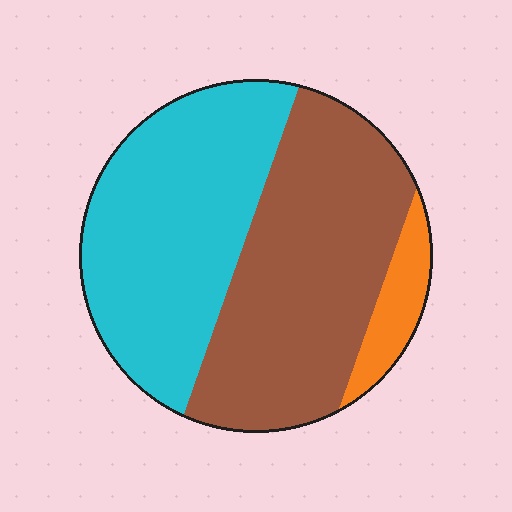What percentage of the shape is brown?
Brown takes up about one half (1/2) of the shape.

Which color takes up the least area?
Orange, at roughly 10%.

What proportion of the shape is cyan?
Cyan covers around 45% of the shape.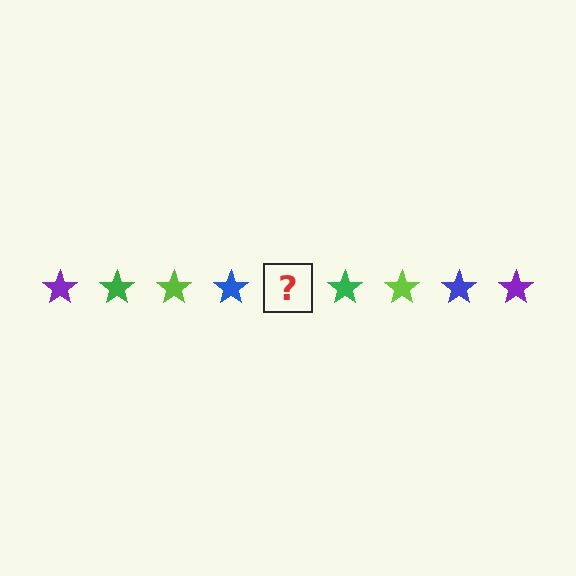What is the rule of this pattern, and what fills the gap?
The rule is that the pattern cycles through purple, green, lime, blue stars. The gap should be filled with a purple star.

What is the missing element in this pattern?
The missing element is a purple star.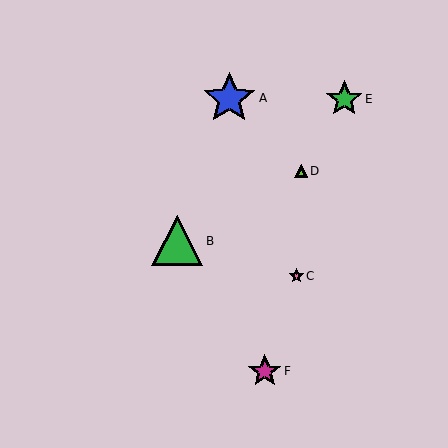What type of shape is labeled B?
Shape B is a green triangle.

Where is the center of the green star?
The center of the green star is at (344, 99).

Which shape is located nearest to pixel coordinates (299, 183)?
The lime triangle (labeled D) at (301, 171) is nearest to that location.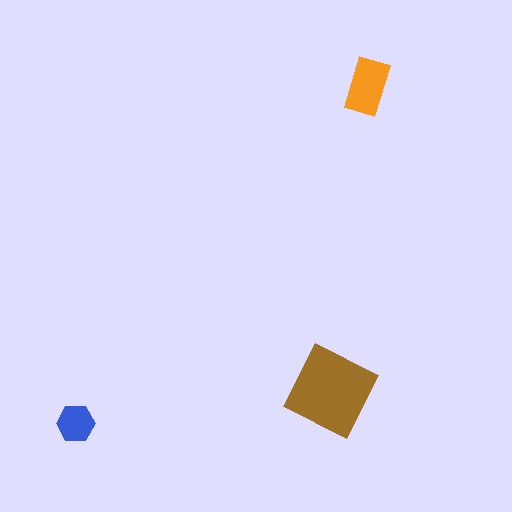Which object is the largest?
The brown square.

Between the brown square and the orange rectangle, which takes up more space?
The brown square.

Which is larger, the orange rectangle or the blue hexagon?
The orange rectangle.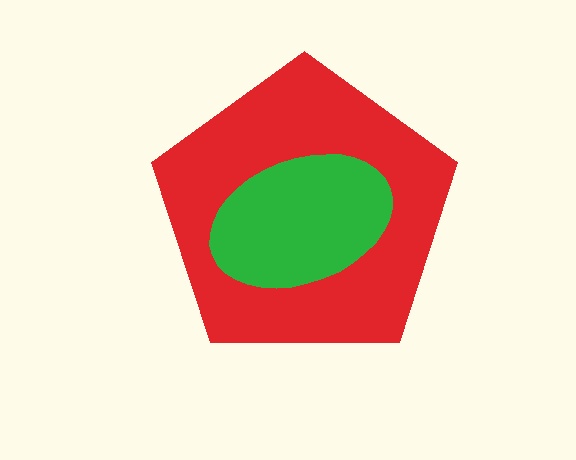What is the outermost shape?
The red pentagon.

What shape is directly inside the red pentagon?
The green ellipse.